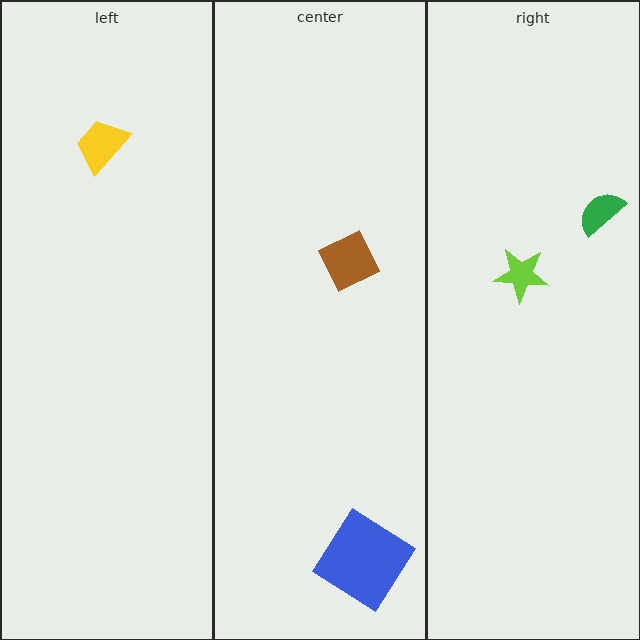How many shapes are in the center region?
2.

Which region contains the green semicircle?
The right region.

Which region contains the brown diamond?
The center region.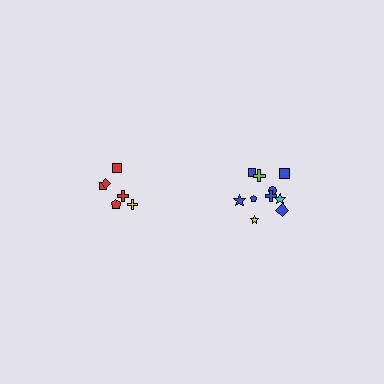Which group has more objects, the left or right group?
The right group.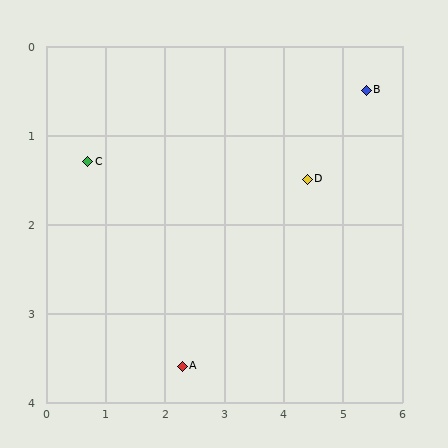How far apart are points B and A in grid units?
Points B and A are about 4.4 grid units apart.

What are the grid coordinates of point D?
Point D is at approximately (4.4, 1.5).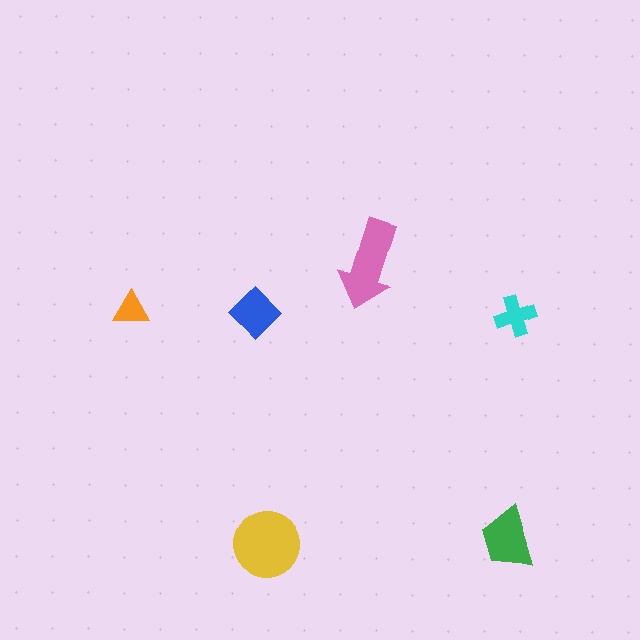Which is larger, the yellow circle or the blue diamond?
The yellow circle.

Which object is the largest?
The yellow circle.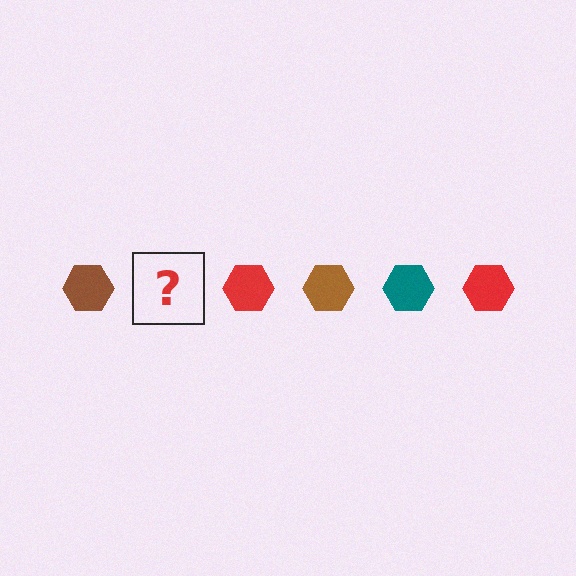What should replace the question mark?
The question mark should be replaced with a teal hexagon.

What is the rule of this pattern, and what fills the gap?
The rule is that the pattern cycles through brown, teal, red hexagons. The gap should be filled with a teal hexagon.